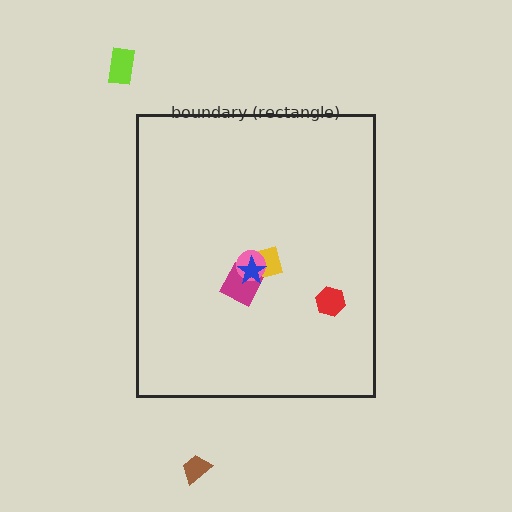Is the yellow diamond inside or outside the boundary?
Inside.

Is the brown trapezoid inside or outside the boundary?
Outside.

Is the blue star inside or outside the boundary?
Inside.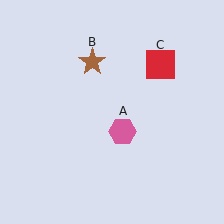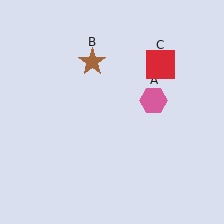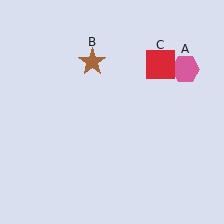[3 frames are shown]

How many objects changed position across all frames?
1 object changed position: pink hexagon (object A).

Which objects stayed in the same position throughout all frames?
Brown star (object B) and red square (object C) remained stationary.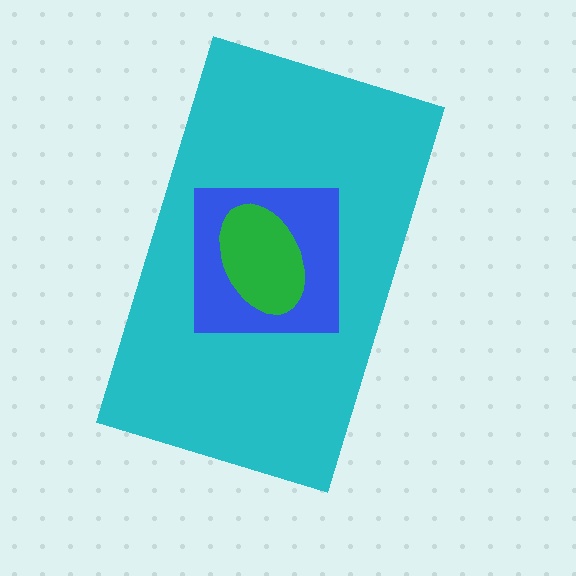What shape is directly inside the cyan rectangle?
The blue square.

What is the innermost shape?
The green ellipse.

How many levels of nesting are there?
3.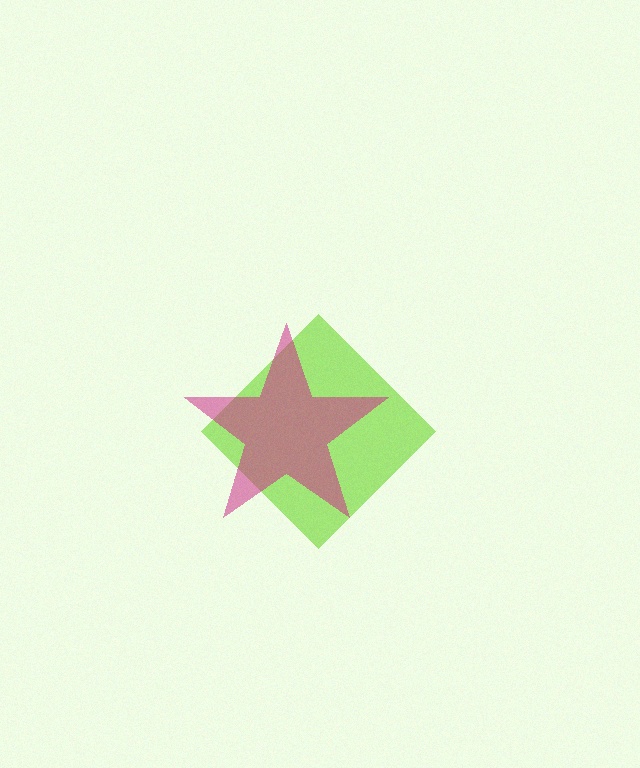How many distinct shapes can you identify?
There are 2 distinct shapes: a lime diamond, a magenta star.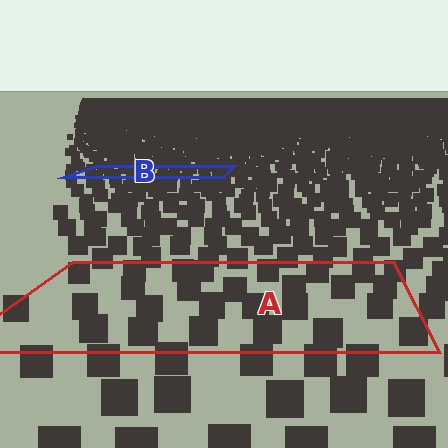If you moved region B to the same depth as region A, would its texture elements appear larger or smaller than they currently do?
They would appear larger. At a closer depth, the same texture elements are projected at a bigger on-screen size.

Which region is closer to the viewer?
Region A is closer. The texture elements there are larger and more spread out.